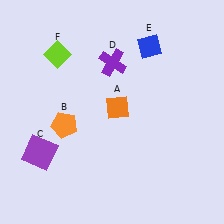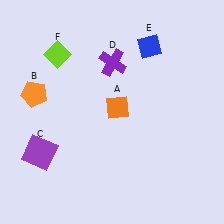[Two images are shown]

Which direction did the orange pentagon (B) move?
The orange pentagon (B) moved up.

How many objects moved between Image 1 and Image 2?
1 object moved between the two images.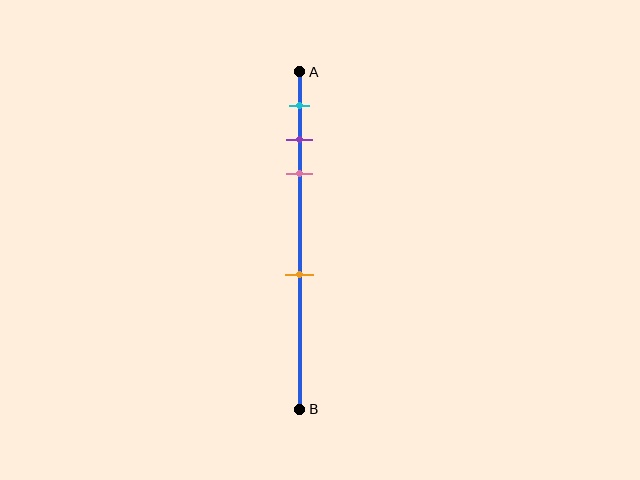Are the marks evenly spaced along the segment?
No, the marks are not evenly spaced.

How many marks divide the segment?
There are 4 marks dividing the segment.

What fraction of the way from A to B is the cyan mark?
The cyan mark is approximately 10% (0.1) of the way from A to B.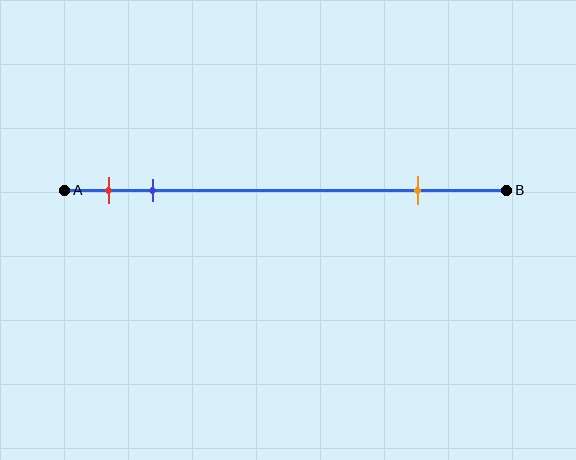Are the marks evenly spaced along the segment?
No, the marks are not evenly spaced.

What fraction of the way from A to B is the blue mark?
The blue mark is approximately 20% (0.2) of the way from A to B.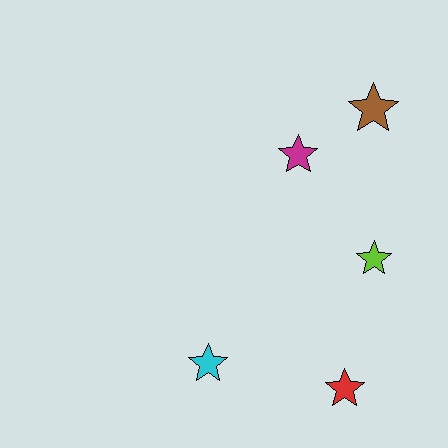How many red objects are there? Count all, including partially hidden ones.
There is 1 red object.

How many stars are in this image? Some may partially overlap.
There are 5 stars.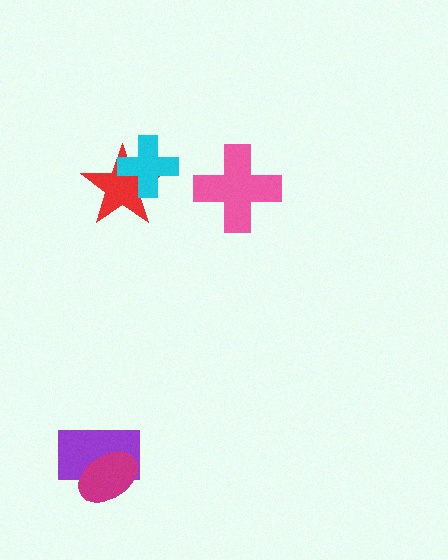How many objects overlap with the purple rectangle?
1 object overlaps with the purple rectangle.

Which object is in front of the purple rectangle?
The magenta ellipse is in front of the purple rectangle.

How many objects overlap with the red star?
1 object overlaps with the red star.